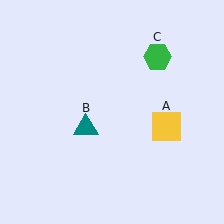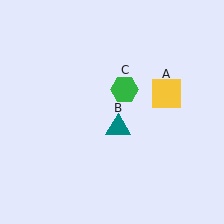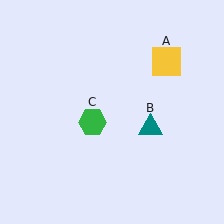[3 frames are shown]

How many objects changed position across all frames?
3 objects changed position: yellow square (object A), teal triangle (object B), green hexagon (object C).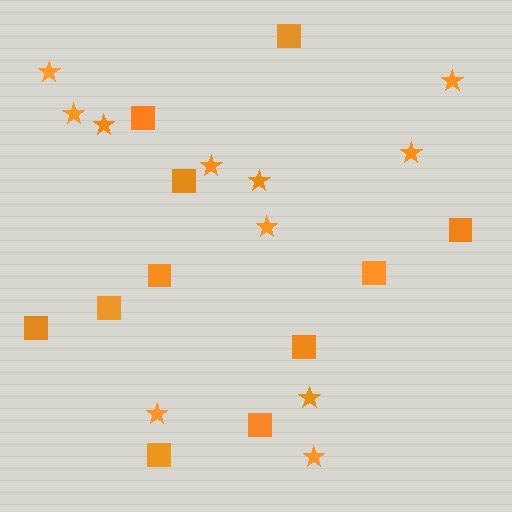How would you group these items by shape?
There are 2 groups: one group of stars (11) and one group of squares (11).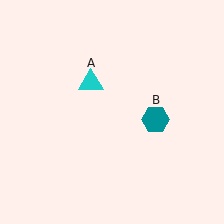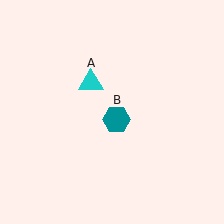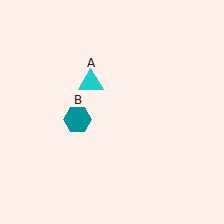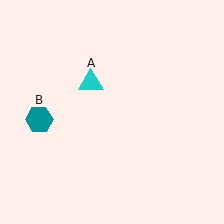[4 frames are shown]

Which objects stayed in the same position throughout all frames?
Cyan triangle (object A) remained stationary.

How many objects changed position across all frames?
1 object changed position: teal hexagon (object B).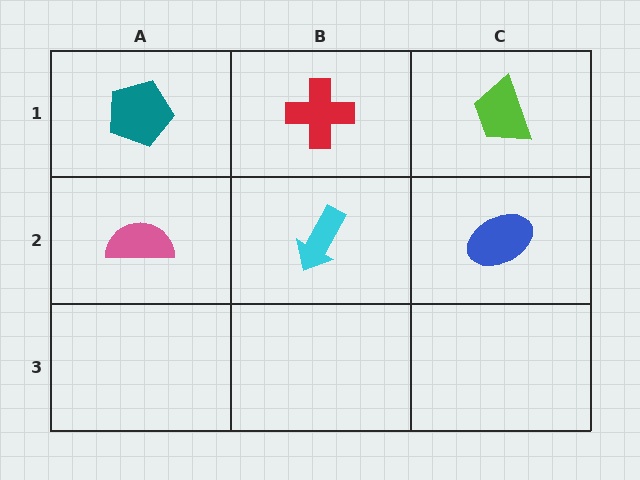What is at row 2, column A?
A pink semicircle.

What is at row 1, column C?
A lime trapezoid.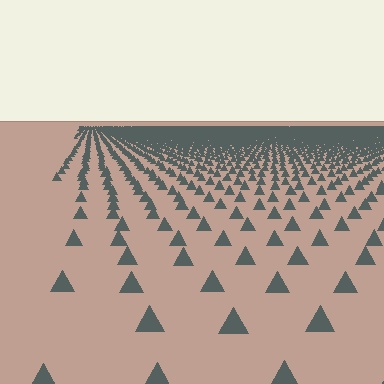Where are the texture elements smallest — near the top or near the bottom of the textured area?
Near the top.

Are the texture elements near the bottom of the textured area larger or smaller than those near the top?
Larger. Near the bottom, elements are closer to the viewer and appear at a bigger on-screen size.